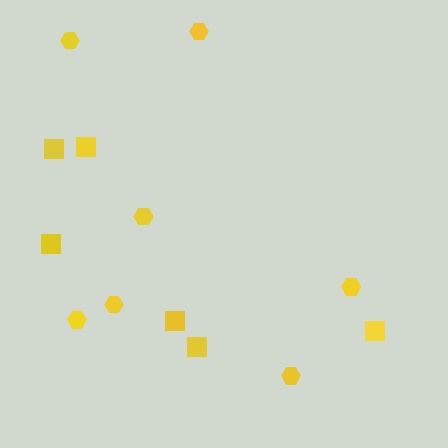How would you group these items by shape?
There are 2 groups: one group of hexagons (7) and one group of squares (6).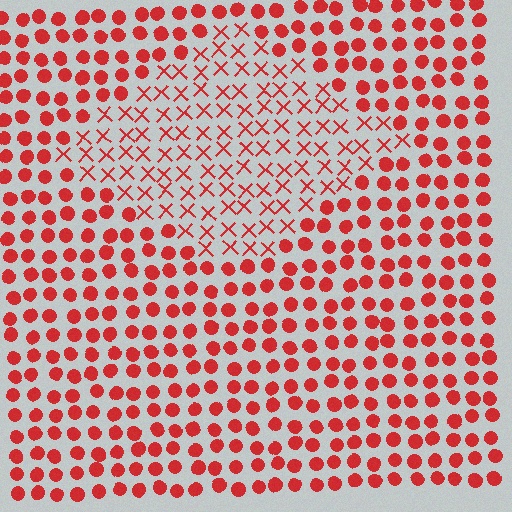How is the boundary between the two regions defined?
The boundary is defined by a change in element shape: X marks inside vs. circles outside. All elements share the same color and spacing.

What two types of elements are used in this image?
The image uses X marks inside the diamond region and circles outside it.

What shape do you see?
I see a diamond.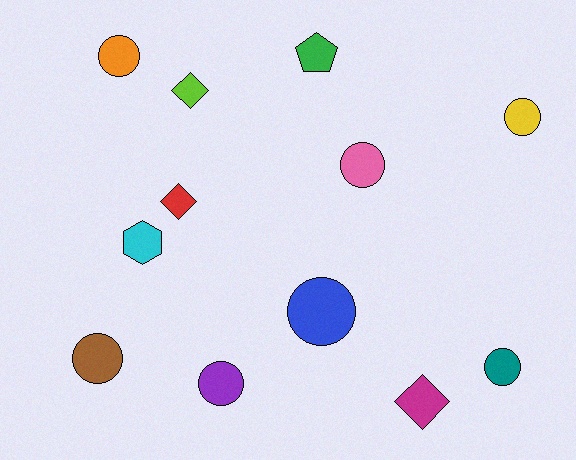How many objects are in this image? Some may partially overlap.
There are 12 objects.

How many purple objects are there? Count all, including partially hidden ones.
There is 1 purple object.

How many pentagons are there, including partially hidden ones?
There is 1 pentagon.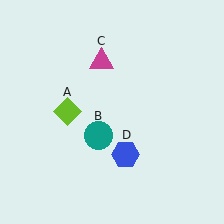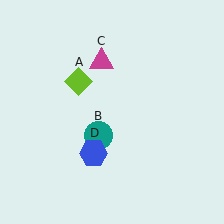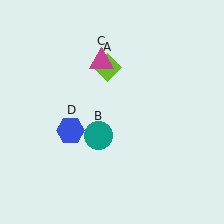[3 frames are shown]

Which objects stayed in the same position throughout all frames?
Teal circle (object B) and magenta triangle (object C) remained stationary.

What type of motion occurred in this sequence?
The lime diamond (object A), blue hexagon (object D) rotated clockwise around the center of the scene.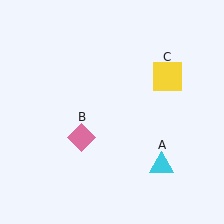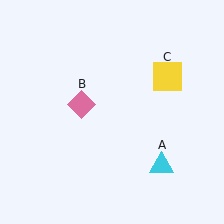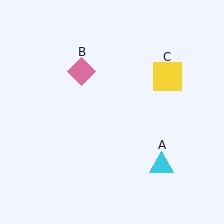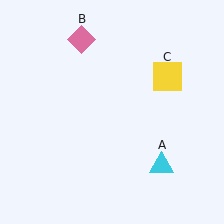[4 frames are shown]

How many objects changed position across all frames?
1 object changed position: pink diamond (object B).